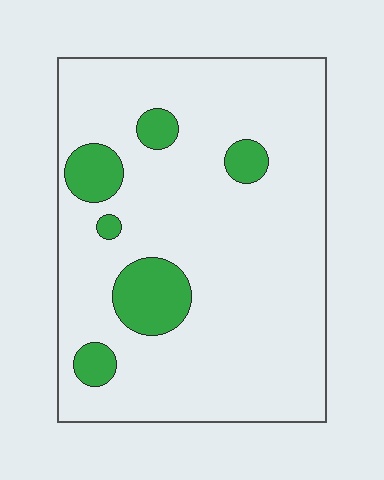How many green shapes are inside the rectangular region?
6.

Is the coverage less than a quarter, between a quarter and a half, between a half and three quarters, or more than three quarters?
Less than a quarter.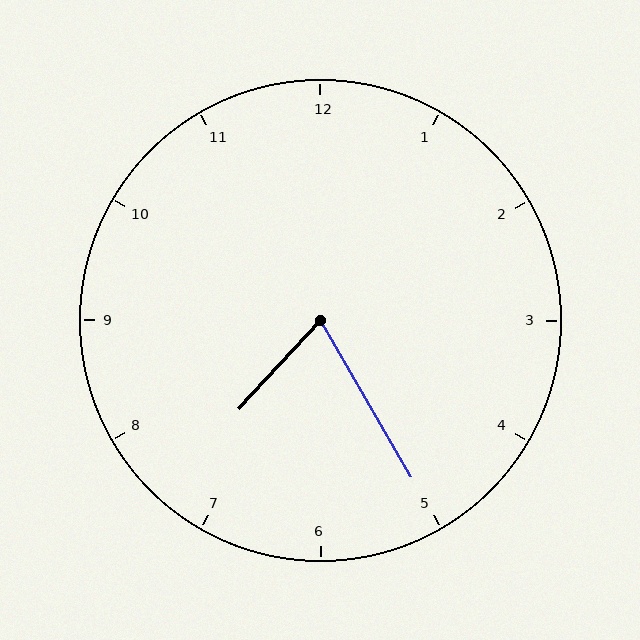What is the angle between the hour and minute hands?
Approximately 72 degrees.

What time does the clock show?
7:25.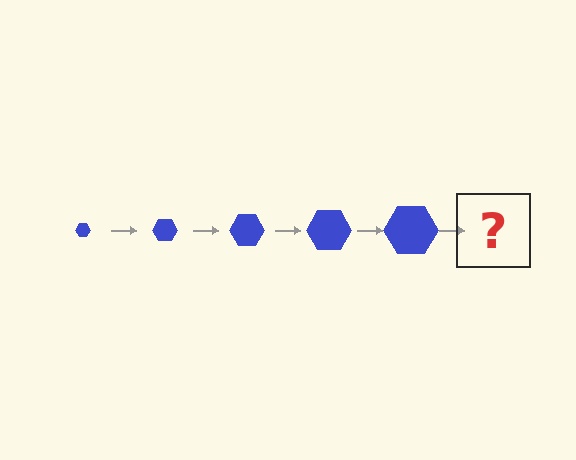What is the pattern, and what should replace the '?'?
The pattern is that the hexagon gets progressively larger each step. The '?' should be a blue hexagon, larger than the previous one.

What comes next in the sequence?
The next element should be a blue hexagon, larger than the previous one.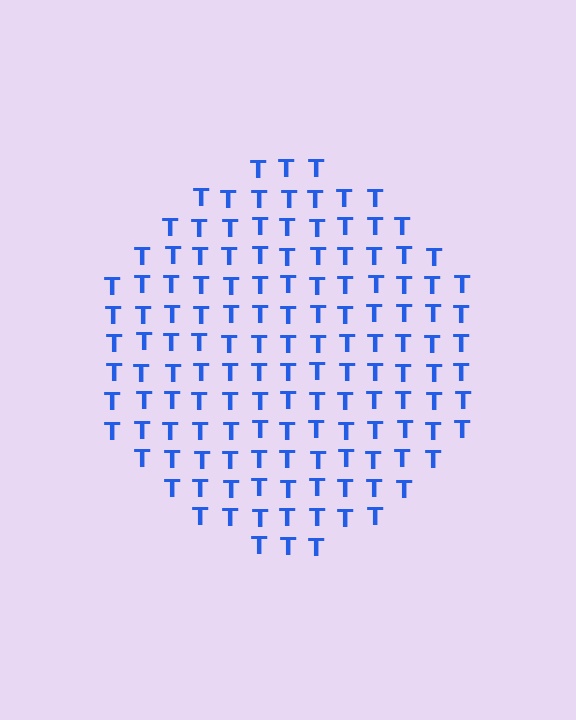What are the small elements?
The small elements are letter T's.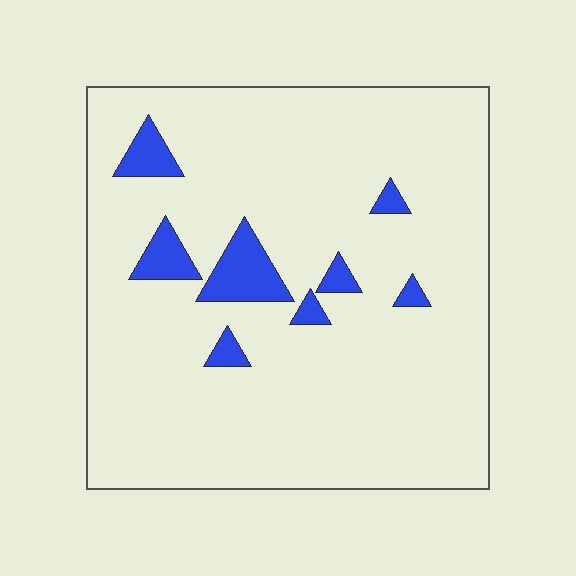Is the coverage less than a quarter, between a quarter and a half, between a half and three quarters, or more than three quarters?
Less than a quarter.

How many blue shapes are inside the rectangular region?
8.